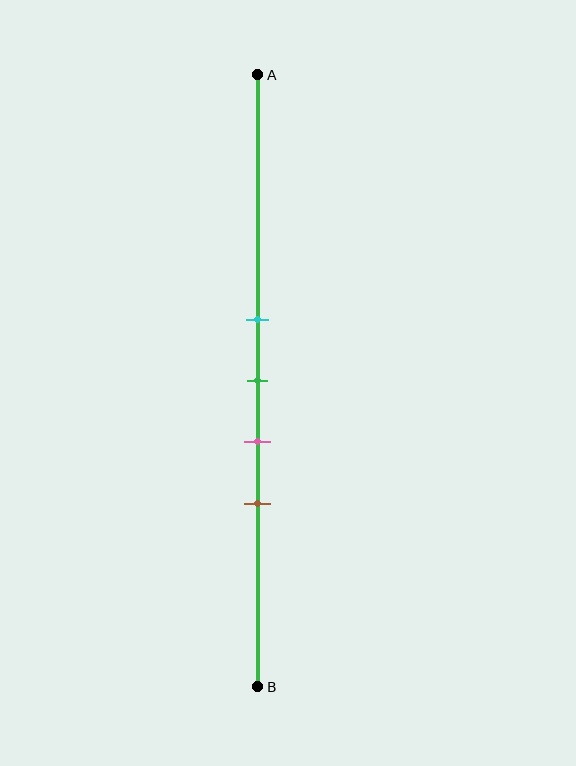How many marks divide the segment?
There are 4 marks dividing the segment.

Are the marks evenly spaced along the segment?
Yes, the marks are approximately evenly spaced.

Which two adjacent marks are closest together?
The cyan and green marks are the closest adjacent pair.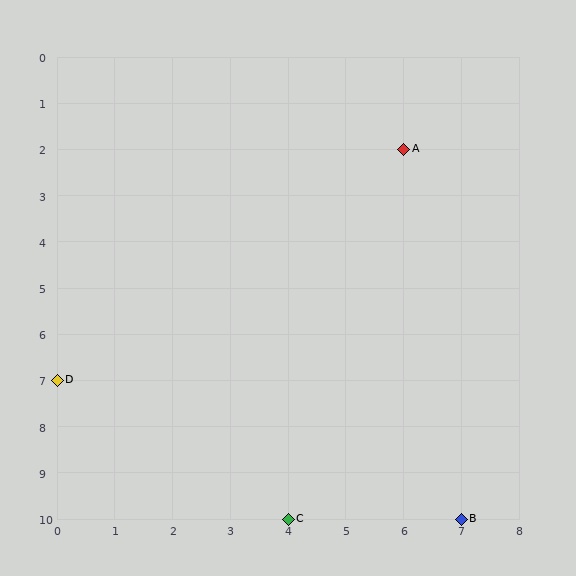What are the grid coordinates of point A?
Point A is at grid coordinates (6, 2).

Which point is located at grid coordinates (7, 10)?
Point B is at (7, 10).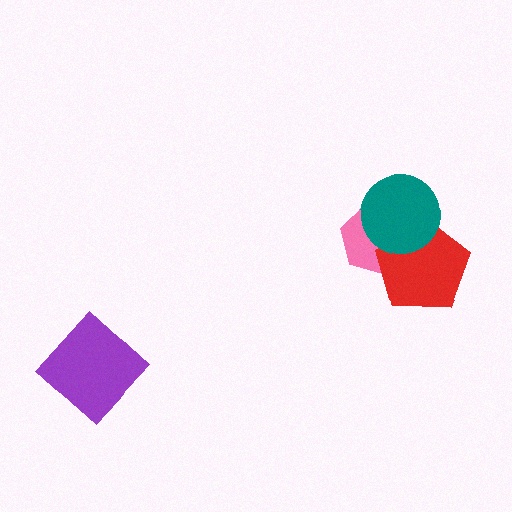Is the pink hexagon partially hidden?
Yes, it is partially covered by another shape.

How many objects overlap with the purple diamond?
0 objects overlap with the purple diamond.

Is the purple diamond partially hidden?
No, no other shape covers it.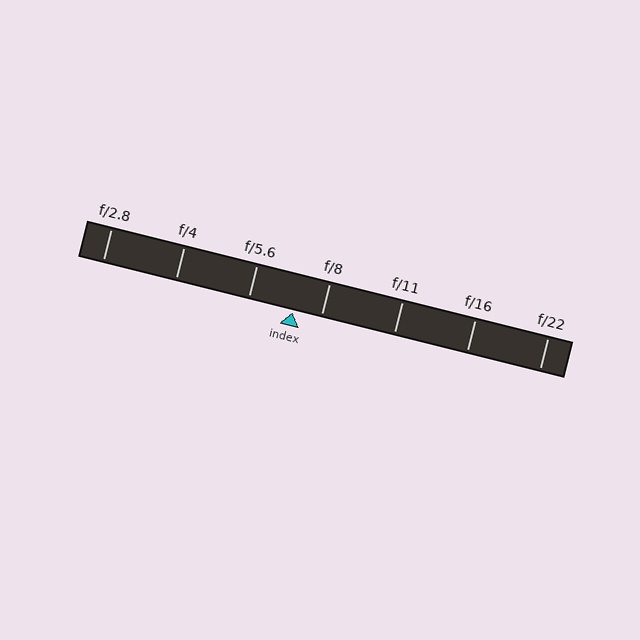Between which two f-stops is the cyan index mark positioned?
The index mark is between f/5.6 and f/8.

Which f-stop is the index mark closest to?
The index mark is closest to f/8.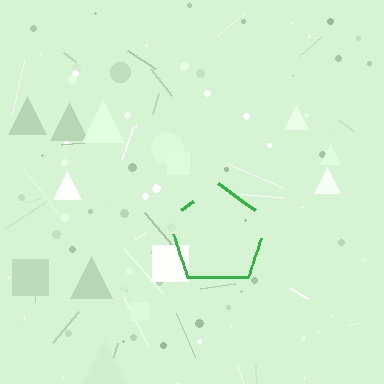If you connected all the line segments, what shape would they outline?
They would outline a pentagon.